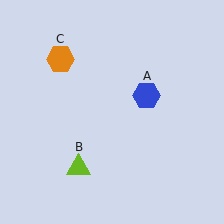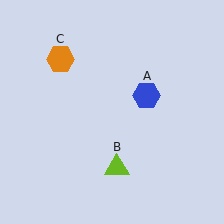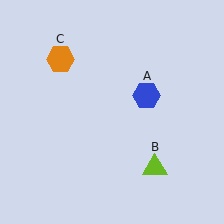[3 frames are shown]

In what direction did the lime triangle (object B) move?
The lime triangle (object B) moved right.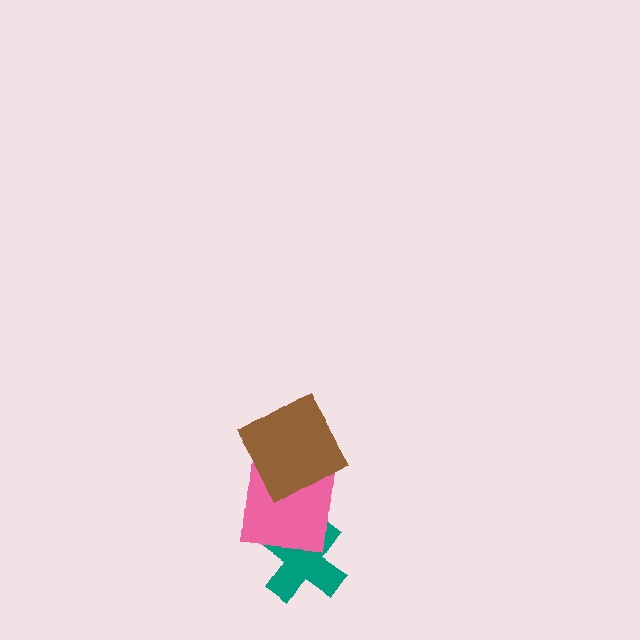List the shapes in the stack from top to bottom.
From top to bottom: the brown square, the pink square, the teal cross.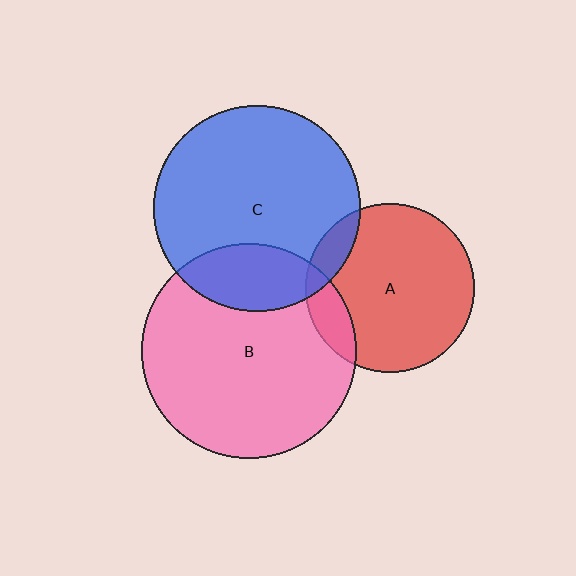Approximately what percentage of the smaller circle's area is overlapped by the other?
Approximately 10%.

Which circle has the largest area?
Circle B (pink).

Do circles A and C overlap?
Yes.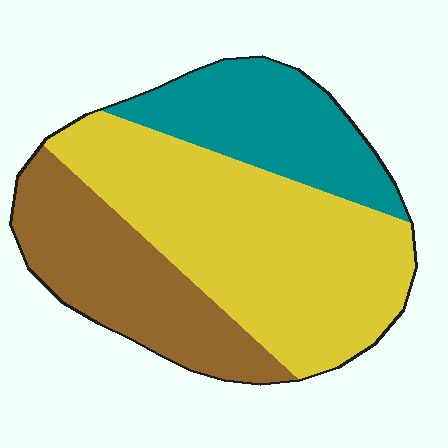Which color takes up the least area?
Teal, at roughly 25%.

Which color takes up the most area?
Yellow, at roughly 50%.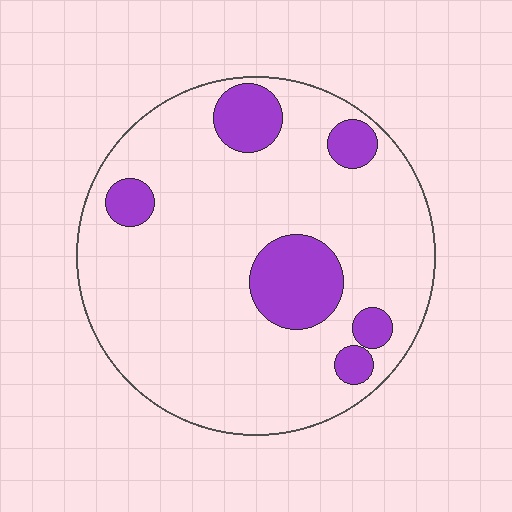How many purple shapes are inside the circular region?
6.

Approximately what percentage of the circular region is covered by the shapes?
Approximately 15%.